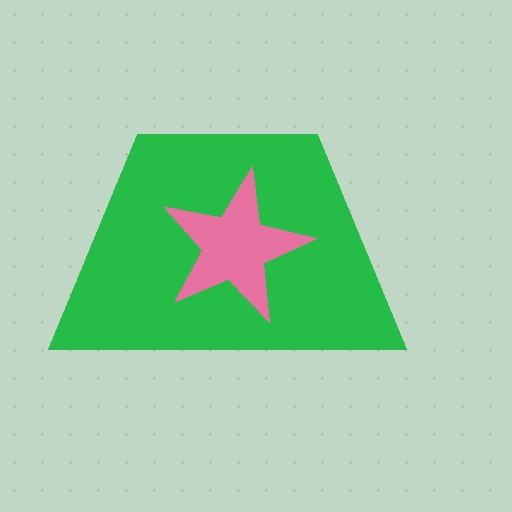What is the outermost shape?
The green trapezoid.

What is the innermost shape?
The pink star.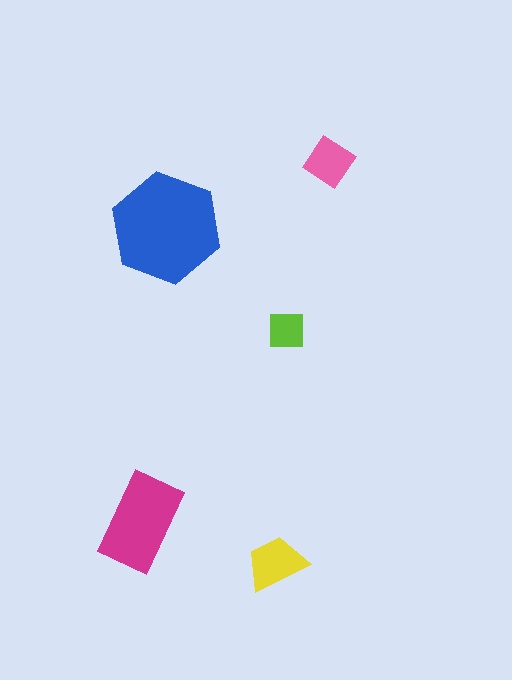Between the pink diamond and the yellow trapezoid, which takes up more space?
The yellow trapezoid.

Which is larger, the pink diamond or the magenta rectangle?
The magenta rectangle.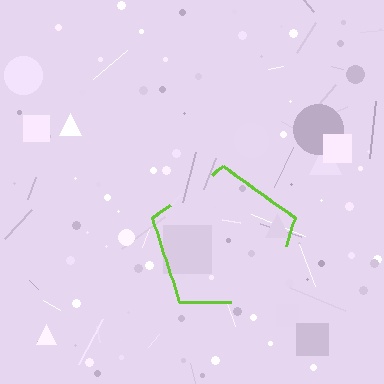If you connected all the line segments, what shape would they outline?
They would outline a pentagon.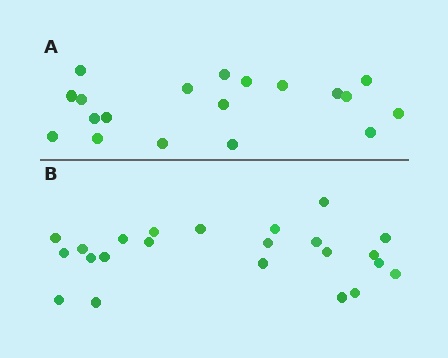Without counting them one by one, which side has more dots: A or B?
Region B (the bottom region) has more dots.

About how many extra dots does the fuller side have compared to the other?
Region B has about 4 more dots than region A.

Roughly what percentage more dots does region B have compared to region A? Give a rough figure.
About 20% more.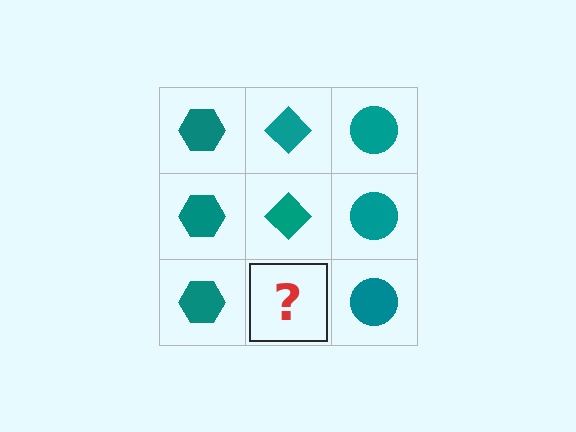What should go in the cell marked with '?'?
The missing cell should contain a teal diamond.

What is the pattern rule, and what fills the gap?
The rule is that each column has a consistent shape. The gap should be filled with a teal diamond.